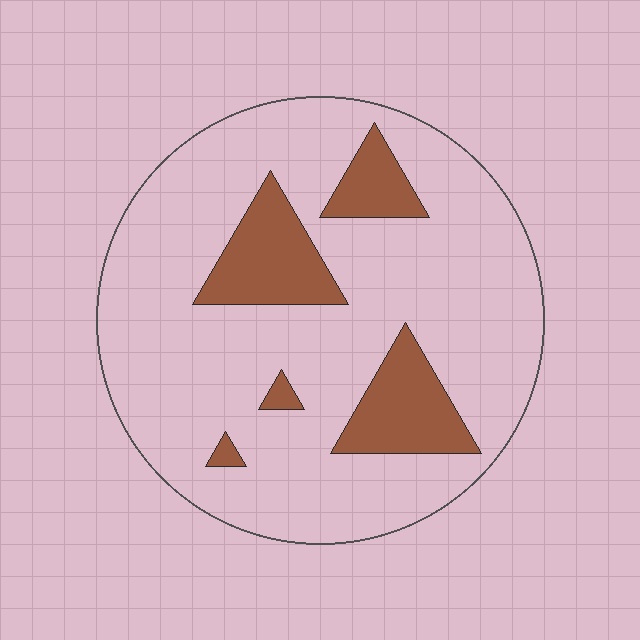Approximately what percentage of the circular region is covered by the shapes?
Approximately 20%.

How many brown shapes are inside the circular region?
5.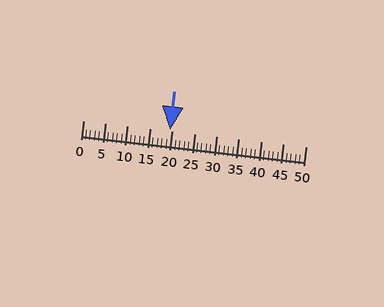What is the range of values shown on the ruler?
The ruler shows values from 0 to 50.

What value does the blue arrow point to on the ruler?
The blue arrow points to approximately 20.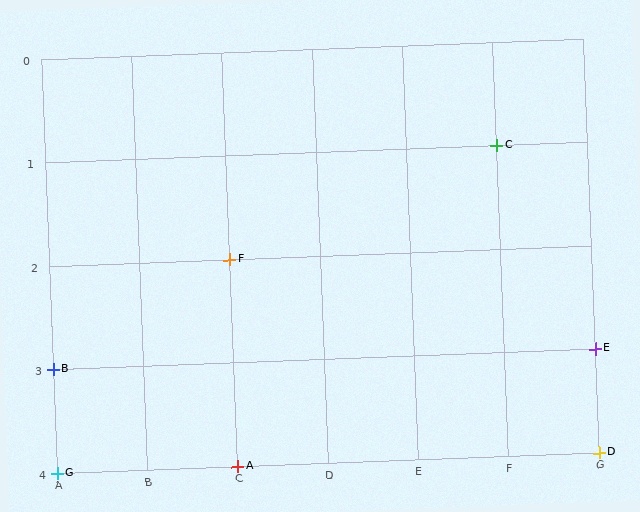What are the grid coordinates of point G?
Point G is at grid coordinates (A, 4).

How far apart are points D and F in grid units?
Points D and F are 4 columns and 2 rows apart (about 4.5 grid units diagonally).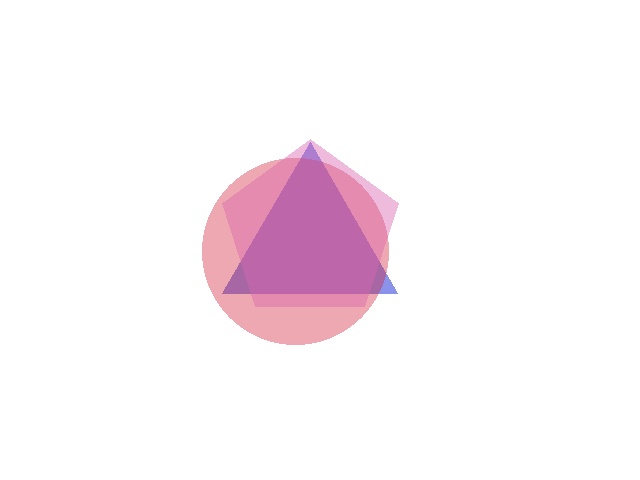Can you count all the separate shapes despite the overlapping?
Yes, there are 3 separate shapes.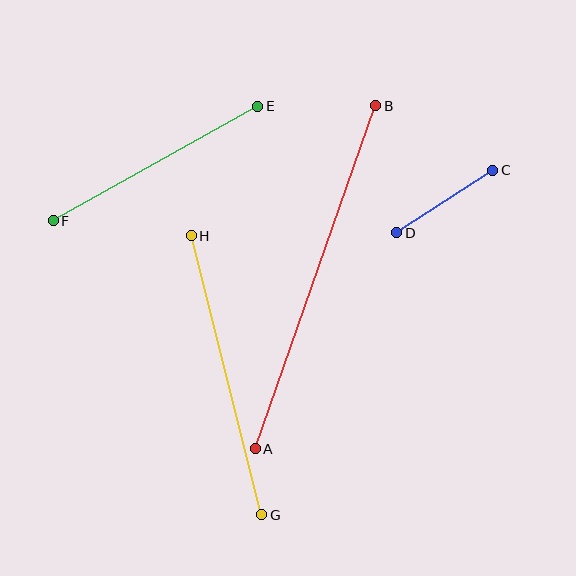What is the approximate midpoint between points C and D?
The midpoint is at approximately (445, 202) pixels.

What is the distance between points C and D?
The distance is approximately 114 pixels.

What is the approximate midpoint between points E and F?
The midpoint is at approximately (156, 164) pixels.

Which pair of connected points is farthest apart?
Points A and B are farthest apart.